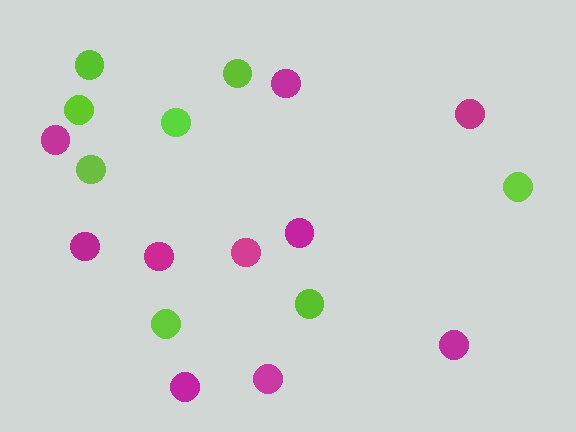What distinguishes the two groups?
There are 2 groups: one group of magenta circles (10) and one group of lime circles (8).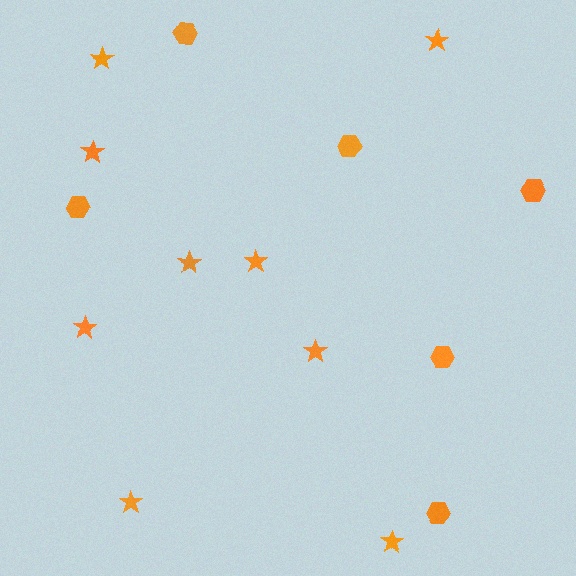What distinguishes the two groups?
There are 2 groups: one group of stars (9) and one group of hexagons (6).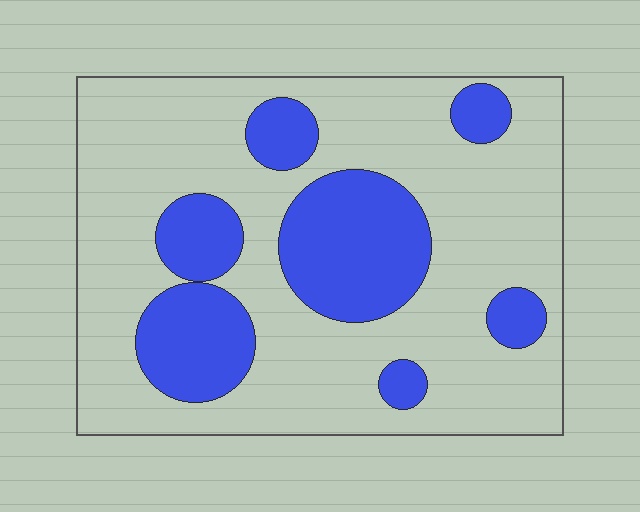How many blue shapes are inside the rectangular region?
7.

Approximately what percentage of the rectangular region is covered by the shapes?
Approximately 30%.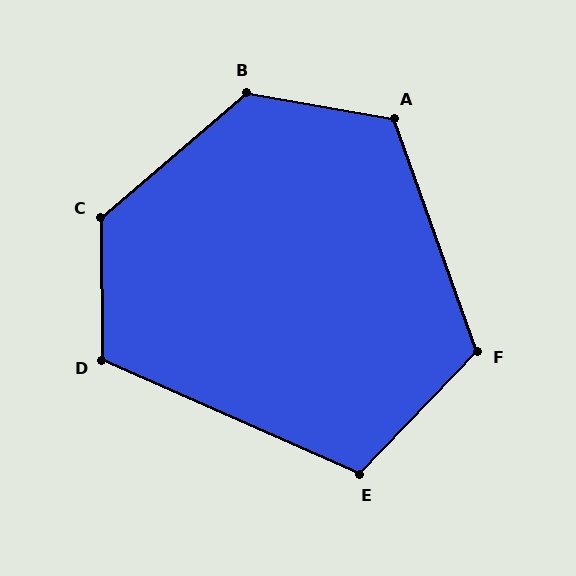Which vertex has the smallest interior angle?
E, at approximately 110 degrees.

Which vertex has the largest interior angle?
C, at approximately 130 degrees.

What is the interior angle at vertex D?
Approximately 114 degrees (obtuse).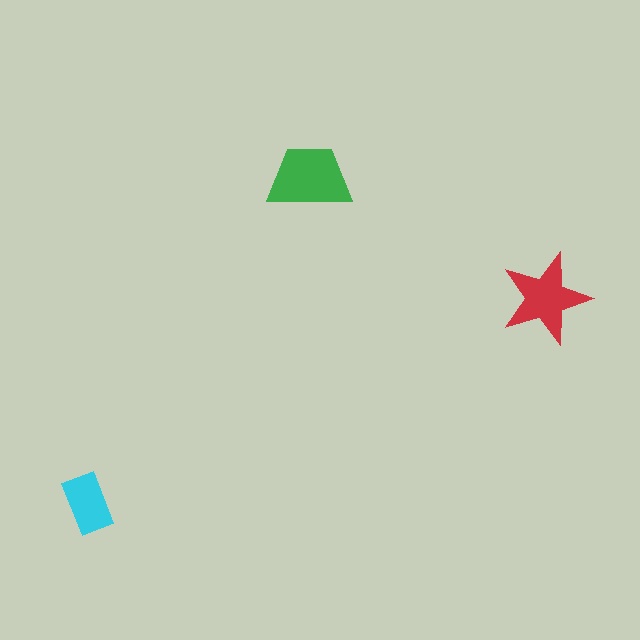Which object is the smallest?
The cyan rectangle.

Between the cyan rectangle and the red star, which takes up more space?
The red star.